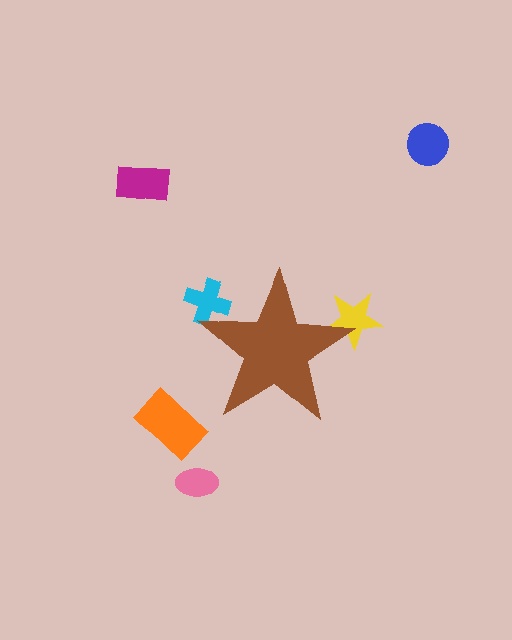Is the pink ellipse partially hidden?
No, the pink ellipse is fully visible.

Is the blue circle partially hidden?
No, the blue circle is fully visible.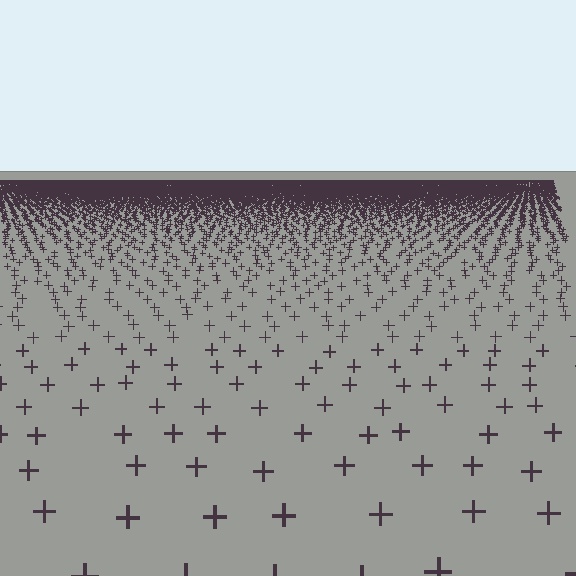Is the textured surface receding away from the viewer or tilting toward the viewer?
The surface is receding away from the viewer. Texture elements get smaller and denser toward the top.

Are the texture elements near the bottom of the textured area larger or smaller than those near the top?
Larger. Near the bottom, elements are closer to the viewer and appear at a bigger on-screen size.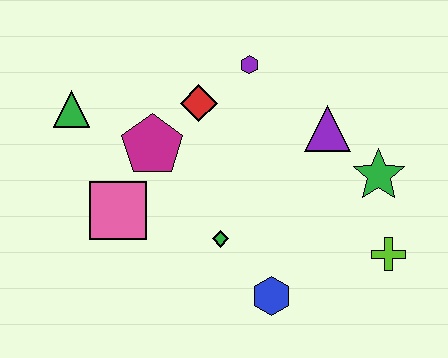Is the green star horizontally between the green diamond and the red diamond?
No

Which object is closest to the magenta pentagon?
The red diamond is closest to the magenta pentagon.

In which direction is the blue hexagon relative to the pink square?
The blue hexagon is to the right of the pink square.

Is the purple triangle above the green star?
Yes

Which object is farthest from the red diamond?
The lime cross is farthest from the red diamond.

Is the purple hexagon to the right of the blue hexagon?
No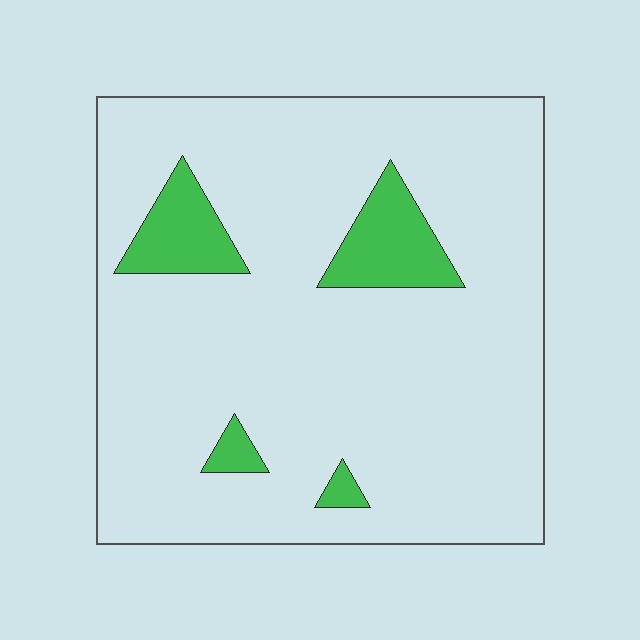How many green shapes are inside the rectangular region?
4.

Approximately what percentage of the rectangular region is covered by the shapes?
Approximately 10%.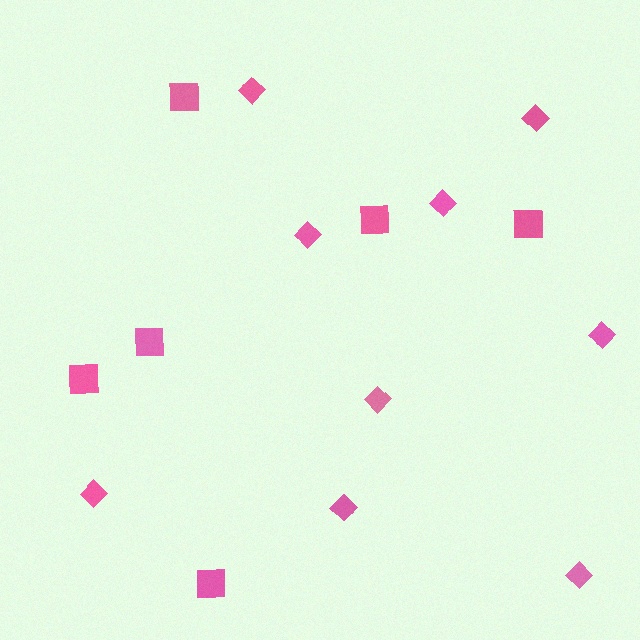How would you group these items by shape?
There are 2 groups: one group of diamonds (9) and one group of squares (6).